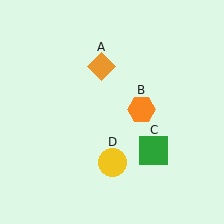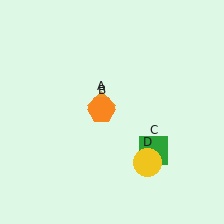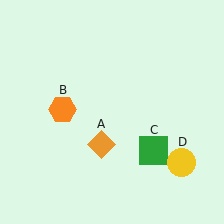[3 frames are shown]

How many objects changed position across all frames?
3 objects changed position: orange diamond (object A), orange hexagon (object B), yellow circle (object D).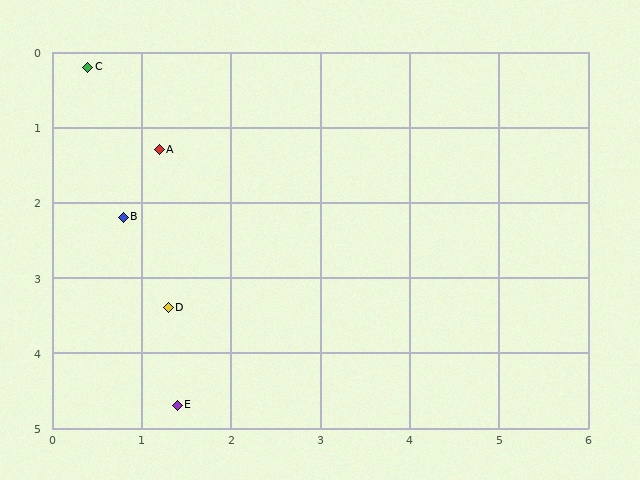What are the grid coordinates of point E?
Point E is at approximately (1.4, 4.7).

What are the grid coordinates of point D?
Point D is at approximately (1.3, 3.4).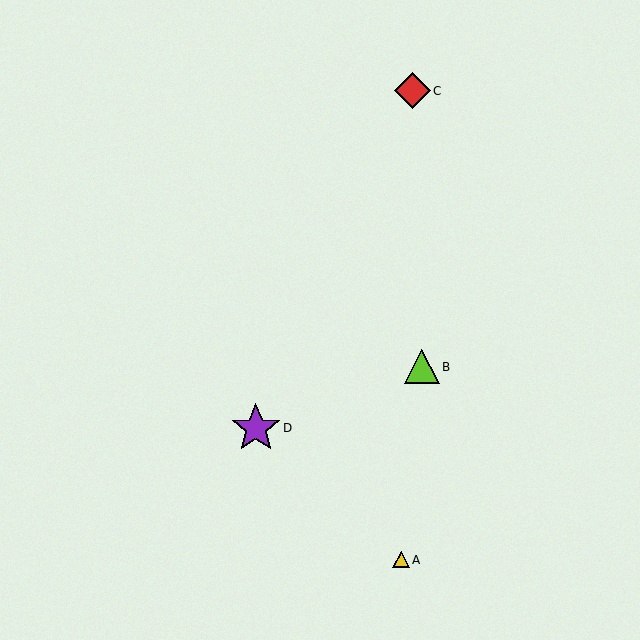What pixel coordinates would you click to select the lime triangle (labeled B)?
Click at (422, 367) to select the lime triangle B.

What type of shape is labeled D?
Shape D is a purple star.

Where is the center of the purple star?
The center of the purple star is at (256, 428).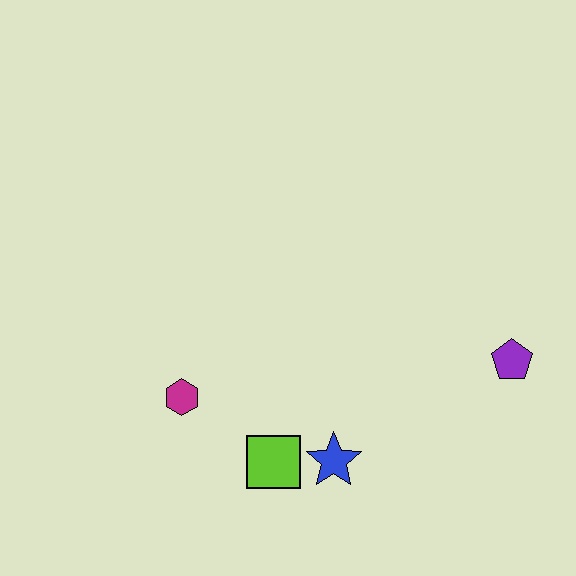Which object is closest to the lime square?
The blue star is closest to the lime square.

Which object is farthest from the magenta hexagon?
The purple pentagon is farthest from the magenta hexagon.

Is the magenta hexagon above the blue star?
Yes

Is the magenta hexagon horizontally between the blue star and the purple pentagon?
No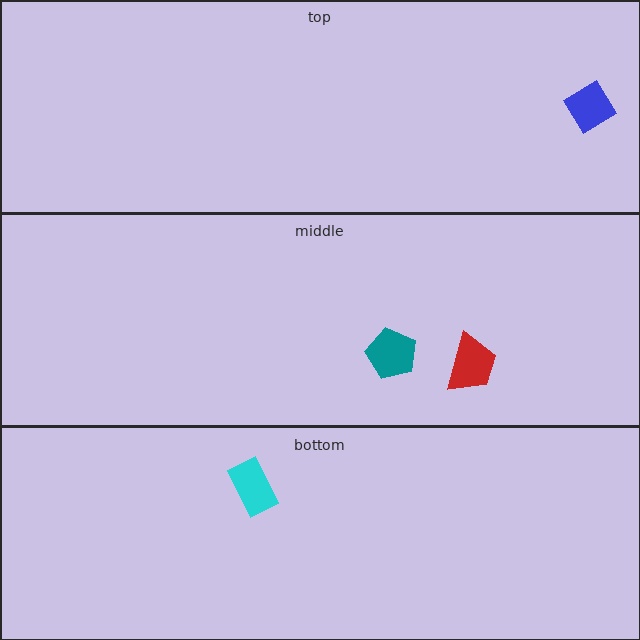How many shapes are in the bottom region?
1.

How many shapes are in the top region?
1.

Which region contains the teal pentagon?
The middle region.